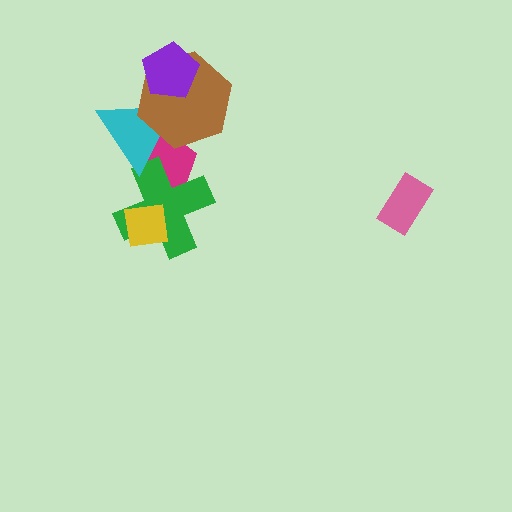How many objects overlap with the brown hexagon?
3 objects overlap with the brown hexagon.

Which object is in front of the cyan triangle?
The brown hexagon is in front of the cyan triangle.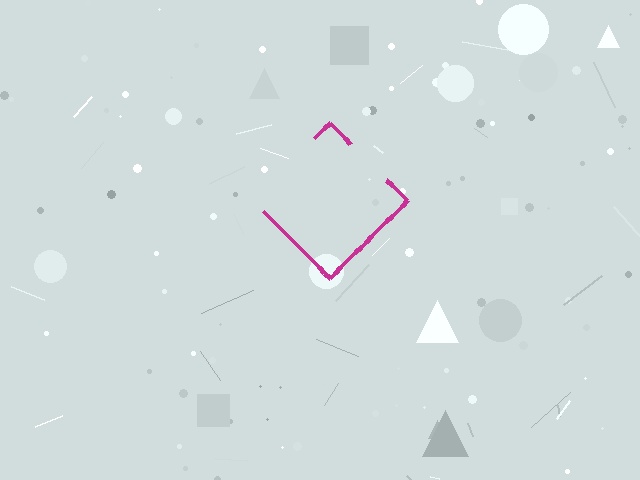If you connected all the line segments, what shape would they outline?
They would outline a diamond.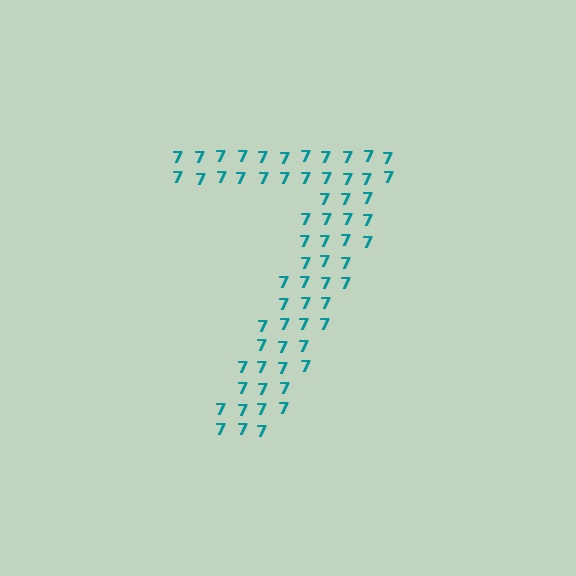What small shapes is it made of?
It is made of small digit 7's.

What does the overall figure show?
The overall figure shows the digit 7.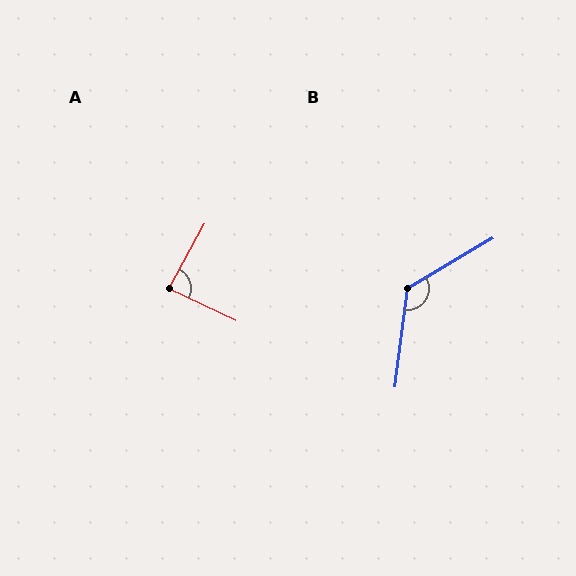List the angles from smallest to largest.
A (86°), B (128°).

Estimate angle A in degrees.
Approximately 86 degrees.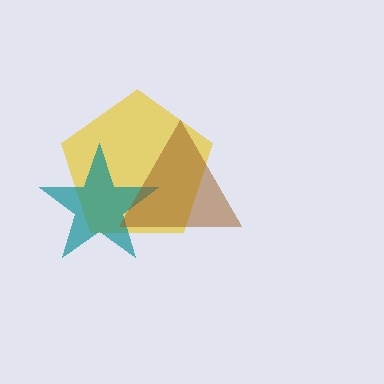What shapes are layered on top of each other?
The layered shapes are: a yellow pentagon, a teal star, a brown triangle.